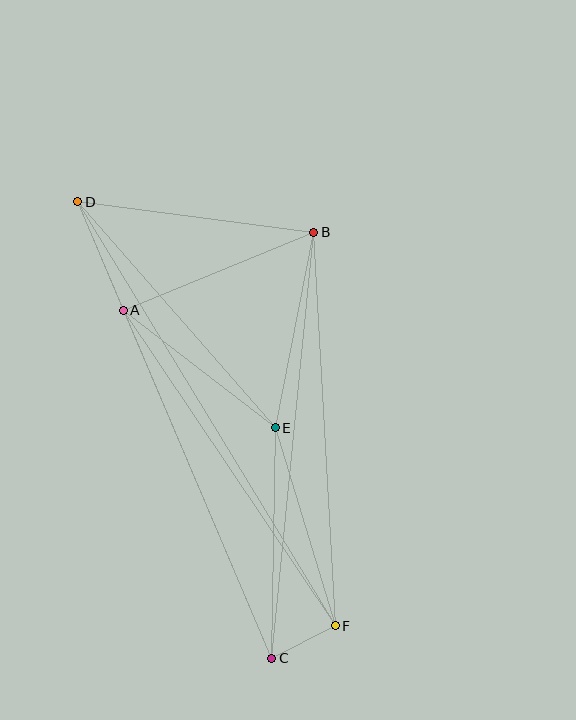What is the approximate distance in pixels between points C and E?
The distance between C and E is approximately 231 pixels.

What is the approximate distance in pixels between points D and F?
The distance between D and F is approximately 496 pixels.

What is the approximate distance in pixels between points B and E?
The distance between B and E is approximately 199 pixels.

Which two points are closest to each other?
Points C and F are closest to each other.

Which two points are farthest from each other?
Points C and D are farthest from each other.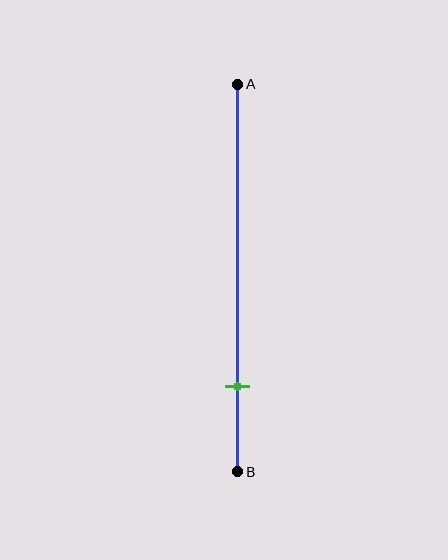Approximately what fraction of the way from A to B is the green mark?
The green mark is approximately 80% of the way from A to B.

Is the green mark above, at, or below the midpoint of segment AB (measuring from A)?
The green mark is below the midpoint of segment AB.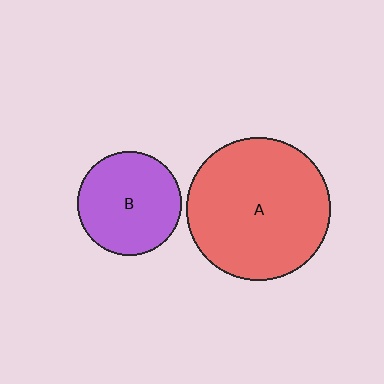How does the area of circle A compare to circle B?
Approximately 1.9 times.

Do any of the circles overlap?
No, none of the circles overlap.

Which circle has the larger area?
Circle A (red).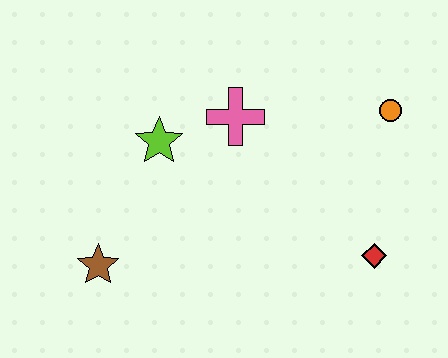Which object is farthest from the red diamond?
The brown star is farthest from the red diamond.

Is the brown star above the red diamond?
No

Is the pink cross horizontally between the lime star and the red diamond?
Yes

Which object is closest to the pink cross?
The lime star is closest to the pink cross.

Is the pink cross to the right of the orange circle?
No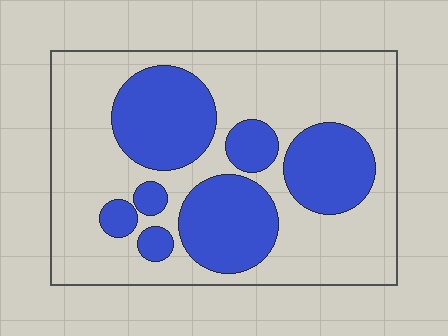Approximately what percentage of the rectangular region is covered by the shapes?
Approximately 35%.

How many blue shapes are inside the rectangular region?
7.